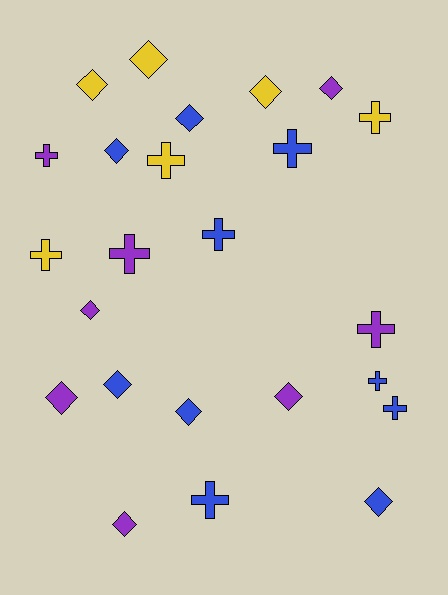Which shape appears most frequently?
Diamond, with 13 objects.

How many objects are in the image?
There are 24 objects.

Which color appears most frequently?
Blue, with 10 objects.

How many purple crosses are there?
There are 3 purple crosses.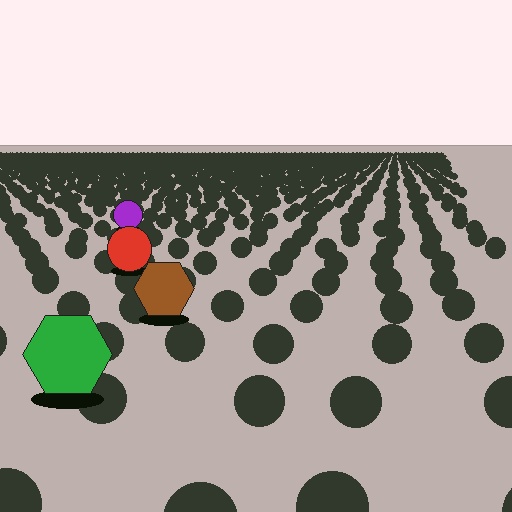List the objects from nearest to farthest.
From nearest to farthest: the green hexagon, the brown hexagon, the red circle, the purple circle.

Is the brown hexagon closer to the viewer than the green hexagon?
No. The green hexagon is closer — you can tell from the texture gradient: the ground texture is coarser near it.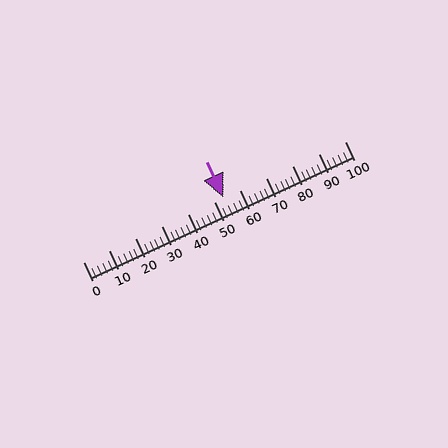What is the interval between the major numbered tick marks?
The major tick marks are spaced 10 units apart.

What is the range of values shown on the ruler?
The ruler shows values from 0 to 100.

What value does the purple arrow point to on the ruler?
The purple arrow points to approximately 54.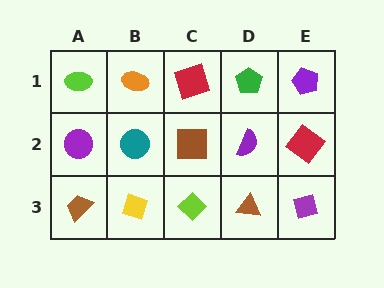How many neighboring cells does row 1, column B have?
3.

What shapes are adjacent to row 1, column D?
A purple semicircle (row 2, column D), a red square (row 1, column C), a purple pentagon (row 1, column E).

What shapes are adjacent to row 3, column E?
A red diamond (row 2, column E), a brown triangle (row 3, column D).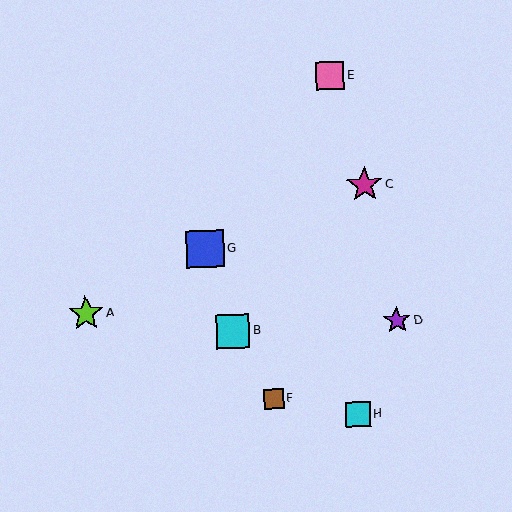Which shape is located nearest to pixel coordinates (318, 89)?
The pink square (labeled E) at (330, 76) is nearest to that location.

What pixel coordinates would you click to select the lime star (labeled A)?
Click at (86, 314) to select the lime star A.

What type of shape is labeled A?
Shape A is a lime star.